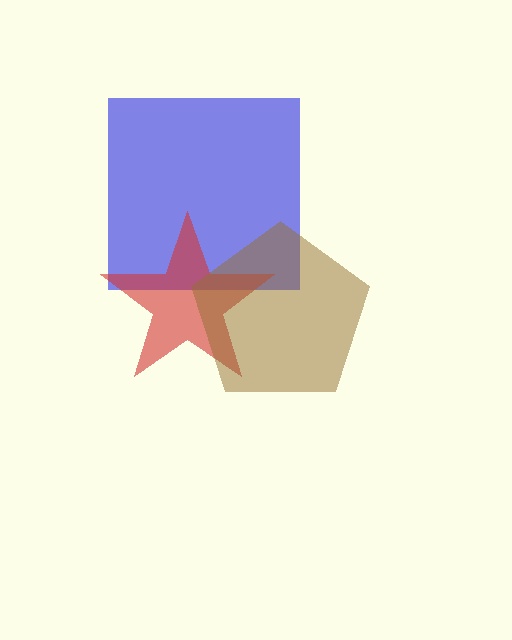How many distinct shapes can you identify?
There are 3 distinct shapes: a blue square, a red star, a brown pentagon.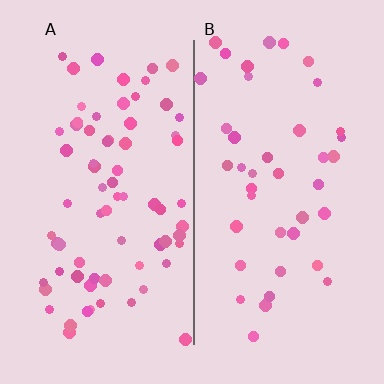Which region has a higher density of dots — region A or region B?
A (the left).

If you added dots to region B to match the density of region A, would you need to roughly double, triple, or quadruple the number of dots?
Approximately double.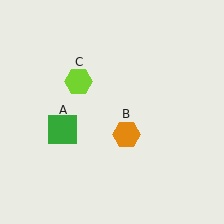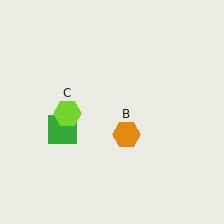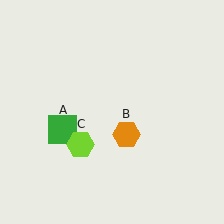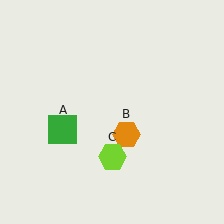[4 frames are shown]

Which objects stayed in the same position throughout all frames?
Green square (object A) and orange hexagon (object B) remained stationary.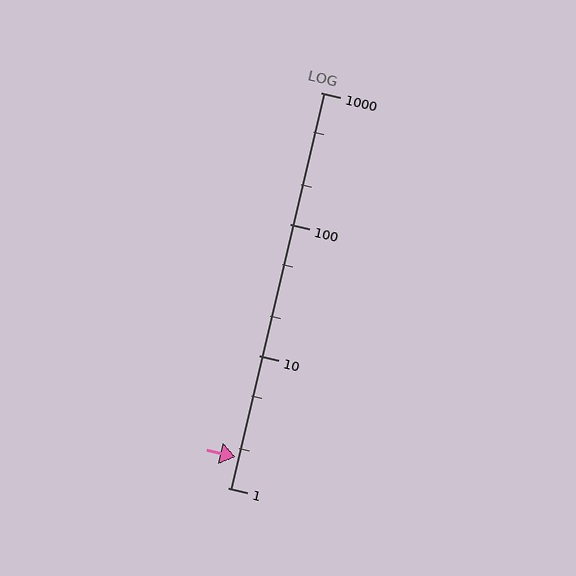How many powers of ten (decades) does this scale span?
The scale spans 3 decades, from 1 to 1000.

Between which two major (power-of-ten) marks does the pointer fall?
The pointer is between 1 and 10.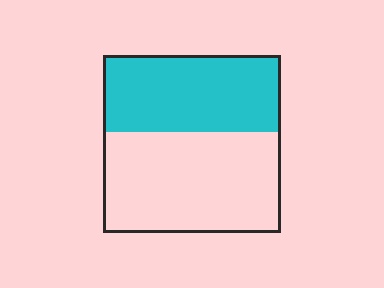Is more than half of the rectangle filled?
No.